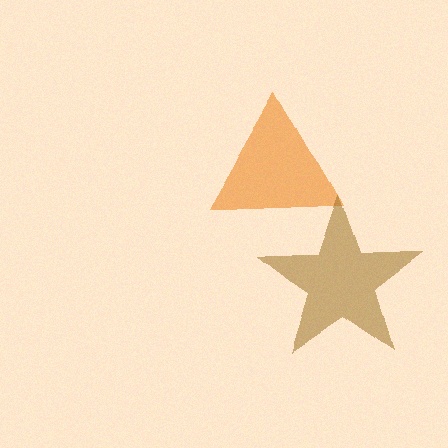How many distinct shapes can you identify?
There are 2 distinct shapes: an orange triangle, a brown star.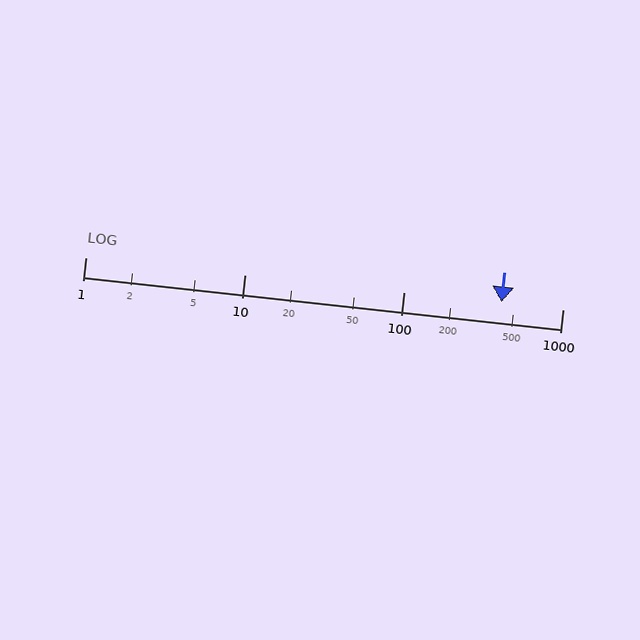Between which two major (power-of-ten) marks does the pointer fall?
The pointer is between 100 and 1000.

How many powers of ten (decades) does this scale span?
The scale spans 3 decades, from 1 to 1000.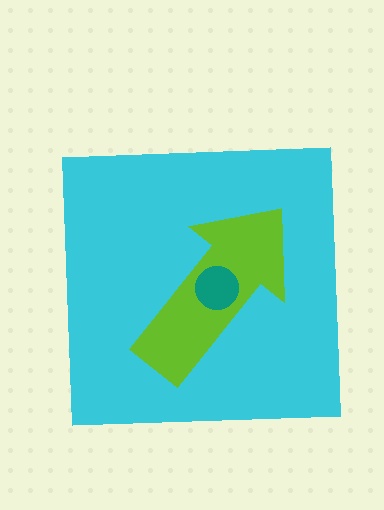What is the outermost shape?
The cyan square.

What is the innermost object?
The teal circle.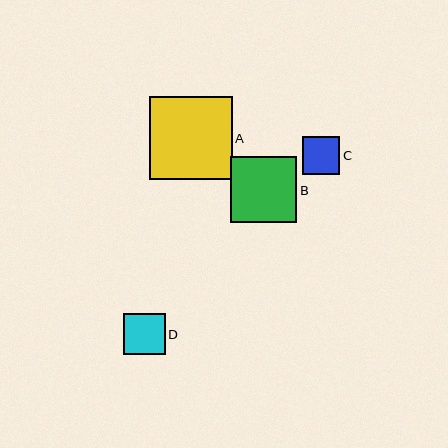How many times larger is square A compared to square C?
Square A is approximately 2.2 times the size of square C.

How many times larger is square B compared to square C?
Square B is approximately 1.8 times the size of square C.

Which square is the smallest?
Square C is the smallest with a size of approximately 37 pixels.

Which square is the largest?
Square A is the largest with a size of approximately 83 pixels.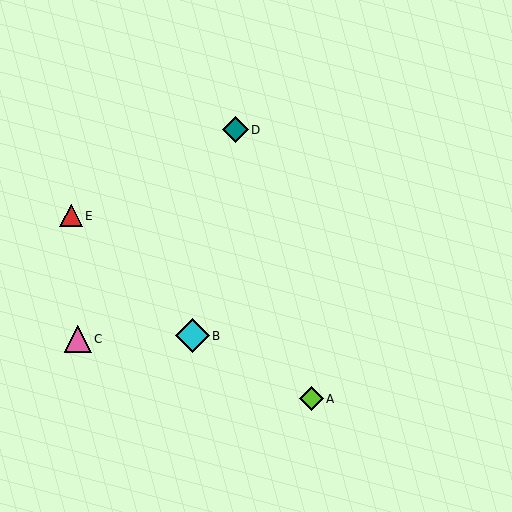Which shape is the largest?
The cyan diamond (labeled B) is the largest.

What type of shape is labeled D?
Shape D is a teal diamond.